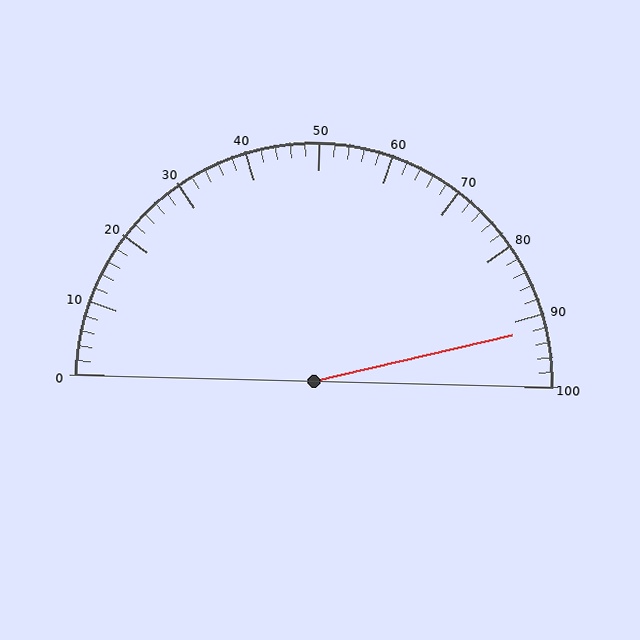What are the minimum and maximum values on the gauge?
The gauge ranges from 0 to 100.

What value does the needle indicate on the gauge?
The needle indicates approximately 92.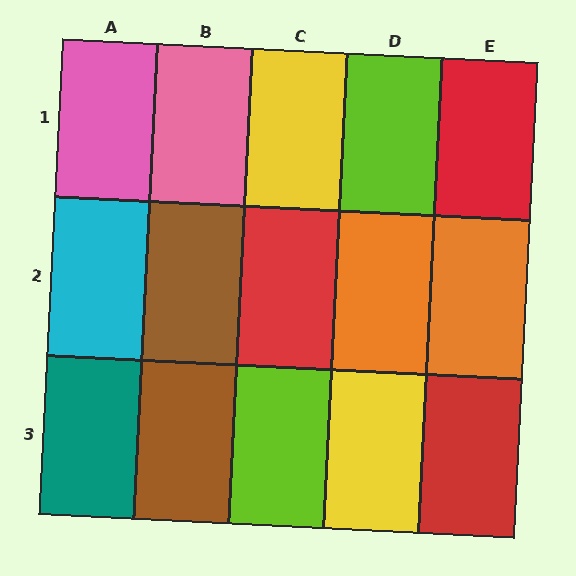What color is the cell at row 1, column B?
Pink.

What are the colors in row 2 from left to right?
Cyan, brown, red, orange, orange.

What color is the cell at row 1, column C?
Yellow.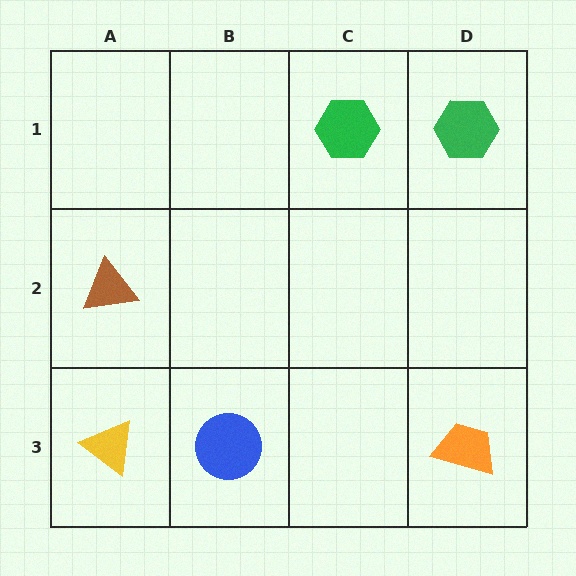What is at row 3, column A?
A yellow triangle.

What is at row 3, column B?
A blue circle.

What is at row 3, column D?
An orange trapezoid.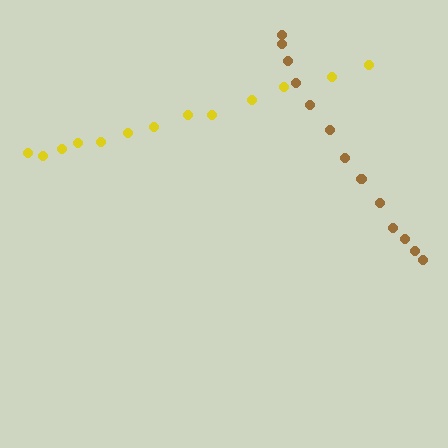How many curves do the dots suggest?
There are 2 distinct paths.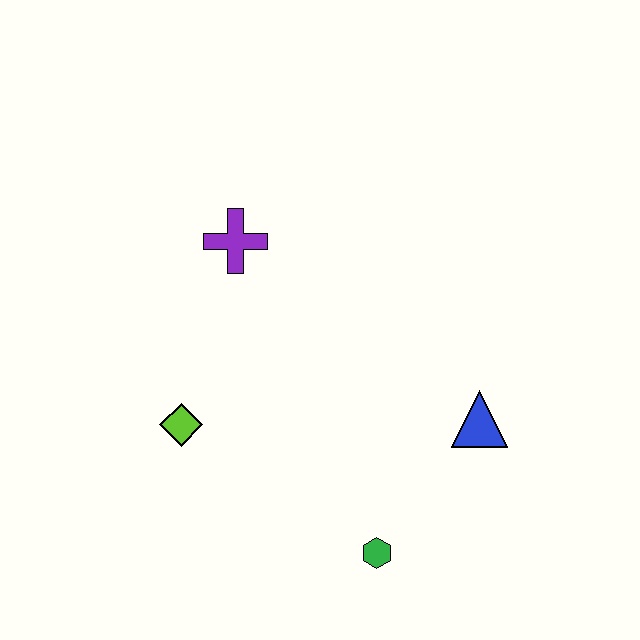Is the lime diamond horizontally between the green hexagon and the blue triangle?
No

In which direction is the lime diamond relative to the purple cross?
The lime diamond is below the purple cross.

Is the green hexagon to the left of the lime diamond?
No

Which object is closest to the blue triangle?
The green hexagon is closest to the blue triangle.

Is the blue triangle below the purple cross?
Yes